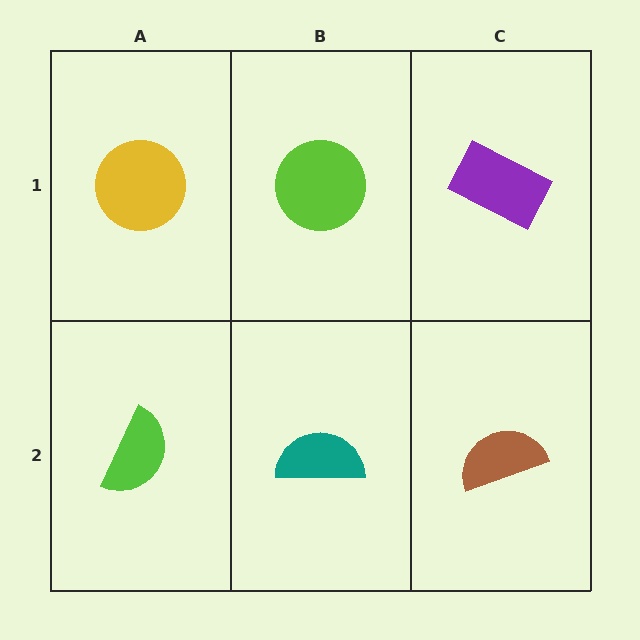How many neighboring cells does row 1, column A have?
2.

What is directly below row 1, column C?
A brown semicircle.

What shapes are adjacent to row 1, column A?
A lime semicircle (row 2, column A), a lime circle (row 1, column B).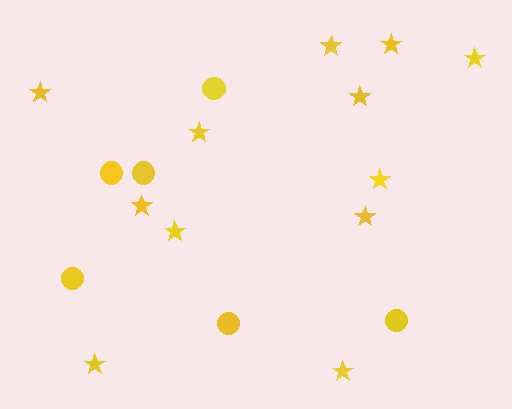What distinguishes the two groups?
There are 2 groups: one group of stars (12) and one group of circles (6).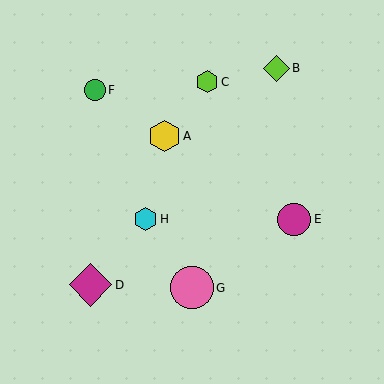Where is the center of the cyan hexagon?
The center of the cyan hexagon is at (145, 219).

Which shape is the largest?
The pink circle (labeled G) is the largest.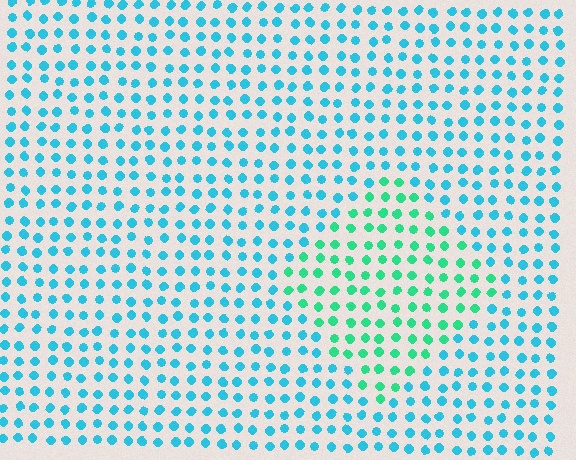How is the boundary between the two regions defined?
The boundary is defined purely by a slight shift in hue (about 38 degrees). Spacing, size, and orientation are identical on both sides.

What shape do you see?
I see a diamond.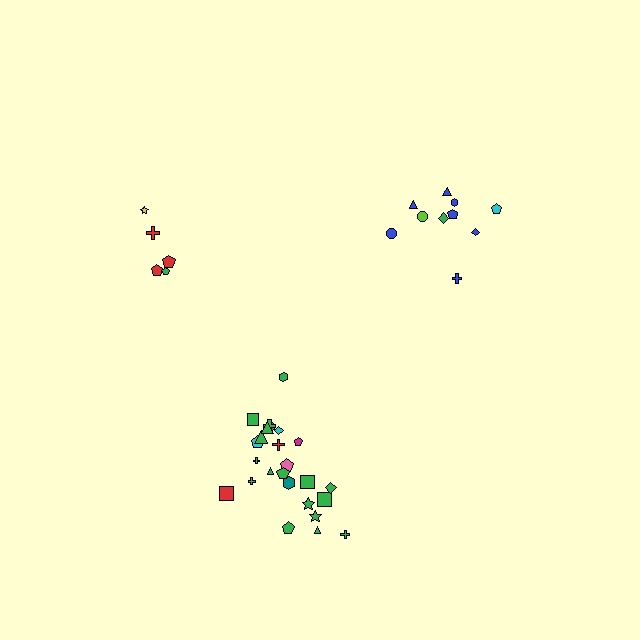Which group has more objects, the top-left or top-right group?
The top-right group.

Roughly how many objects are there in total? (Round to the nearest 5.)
Roughly 40 objects in total.